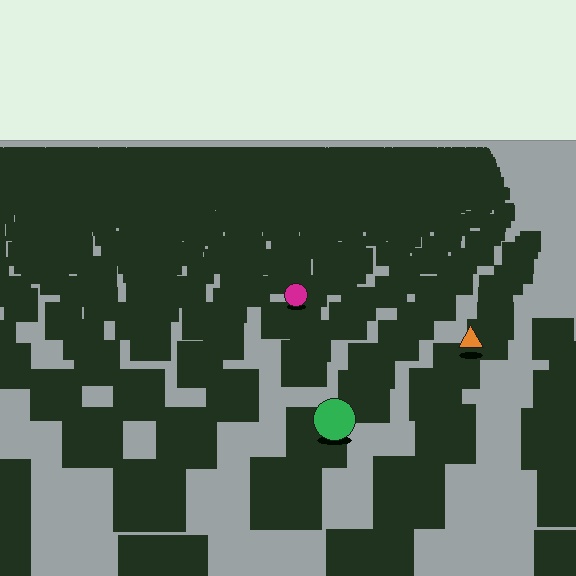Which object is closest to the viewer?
The green circle is closest. The texture marks near it are larger and more spread out.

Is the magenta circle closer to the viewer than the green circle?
No. The green circle is closer — you can tell from the texture gradient: the ground texture is coarser near it.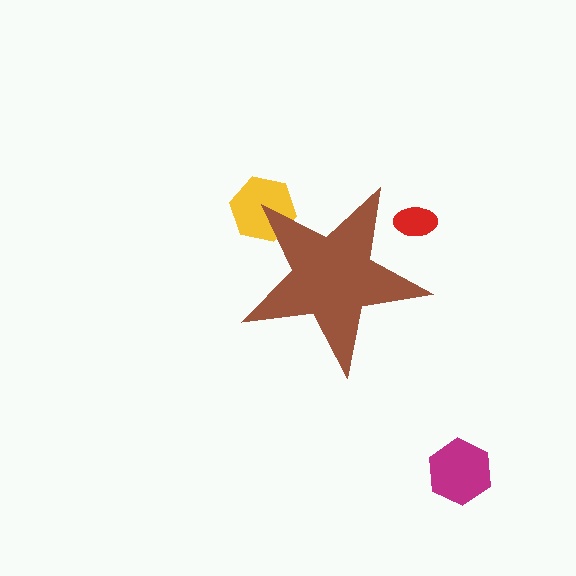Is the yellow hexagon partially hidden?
Yes, the yellow hexagon is partially hidden behind the brown star.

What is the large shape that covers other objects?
A brown star.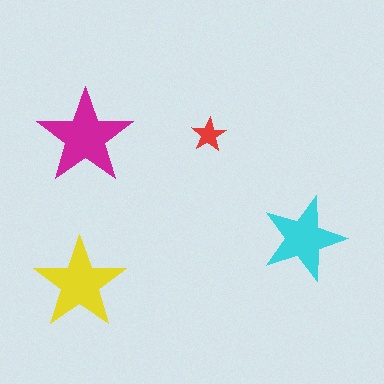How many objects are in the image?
There are 4 objects in the image.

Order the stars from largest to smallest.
the magenta one, the yellow one, the cyan one, the red one.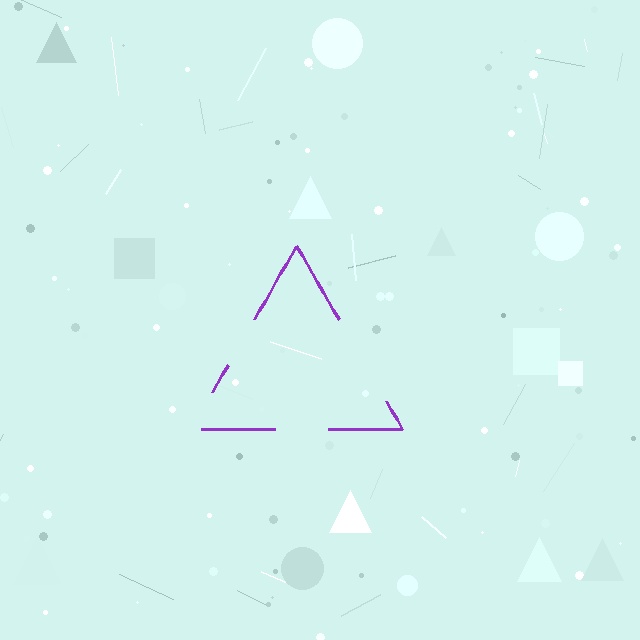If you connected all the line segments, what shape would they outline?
They would outline a triangle.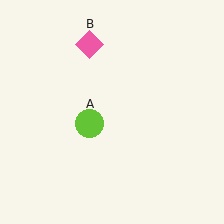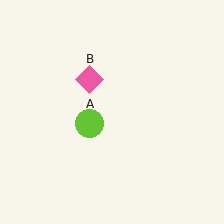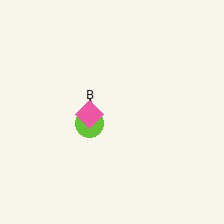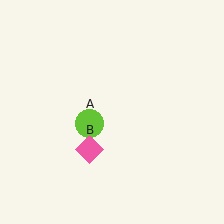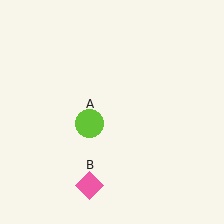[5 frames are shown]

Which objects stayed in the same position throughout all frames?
Lime circle (object A) remained stationary.